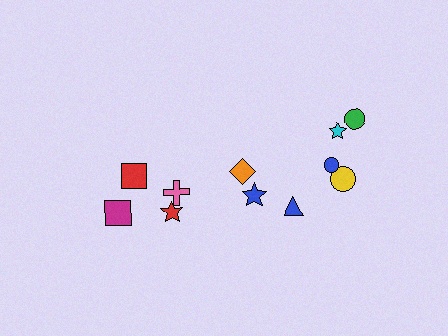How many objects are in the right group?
There are 7 objects.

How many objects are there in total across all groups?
There are 11 objects.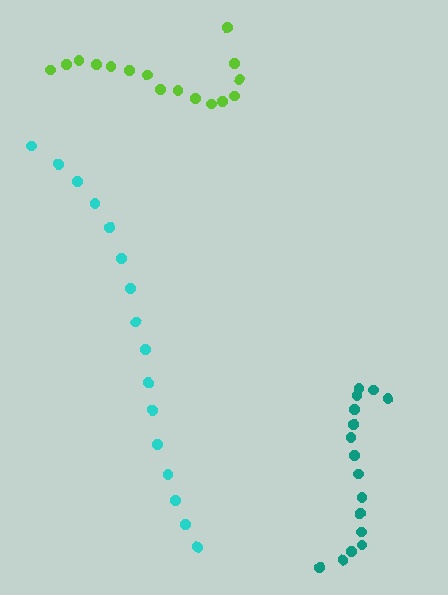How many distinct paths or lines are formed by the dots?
There are 3 distinct paths.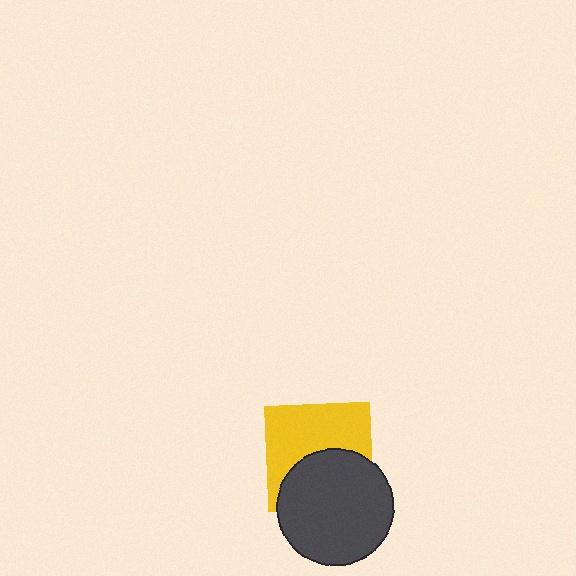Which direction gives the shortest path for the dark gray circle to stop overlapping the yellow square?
Moving down gives the shortest separation.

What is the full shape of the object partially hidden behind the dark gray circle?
The partially hidden object is a yellow square.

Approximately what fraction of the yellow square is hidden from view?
Roughly 46% of the yellow square is hidden behind the dark gray circle.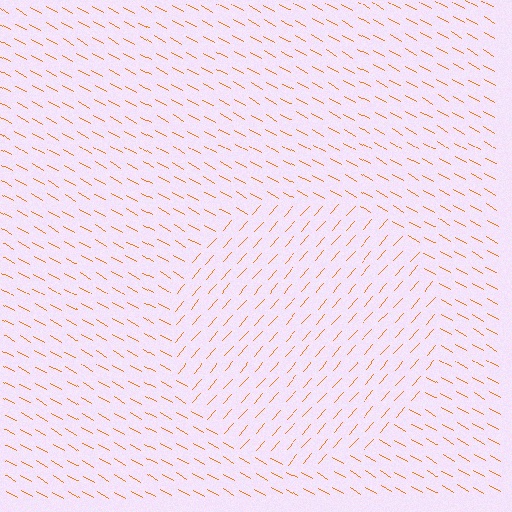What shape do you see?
I see a circle.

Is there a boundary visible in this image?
Yes, there is a texture boundary formed by a change in line orientation.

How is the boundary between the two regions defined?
The boundary is defined purely by a change in line orientation (approximately 78 degrees difference). All lines are the same color and thickness.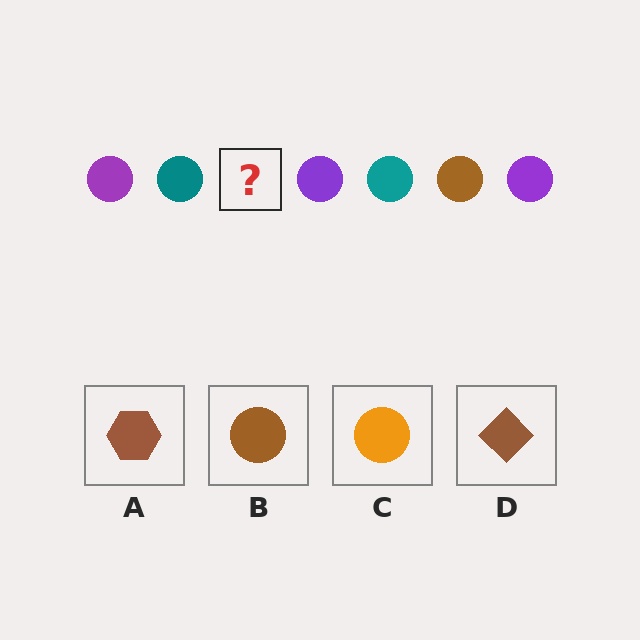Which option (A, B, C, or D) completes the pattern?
B.